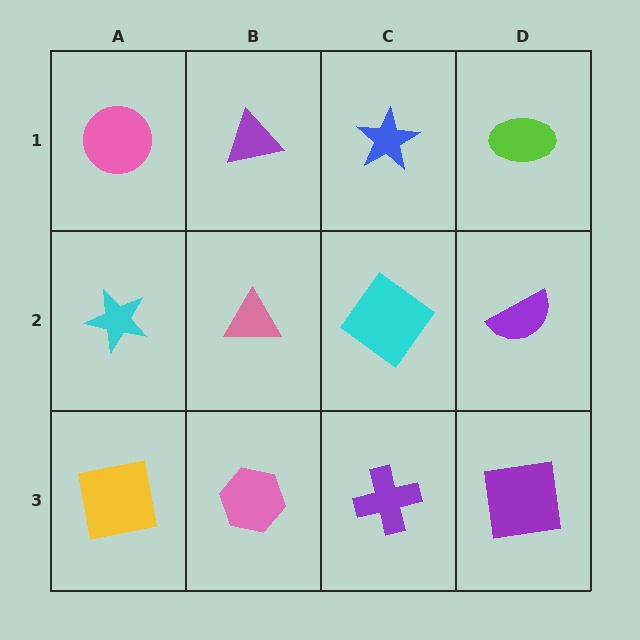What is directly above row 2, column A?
A pink circle.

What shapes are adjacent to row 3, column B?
A pink triangle (row 2, column B), a yellow square (row 3, column A), a purple cross (row 3, column C).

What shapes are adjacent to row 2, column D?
A lime ellipse (row 1, column D), a purple square (row 3, column D), a cyan diamond (row 2, column C).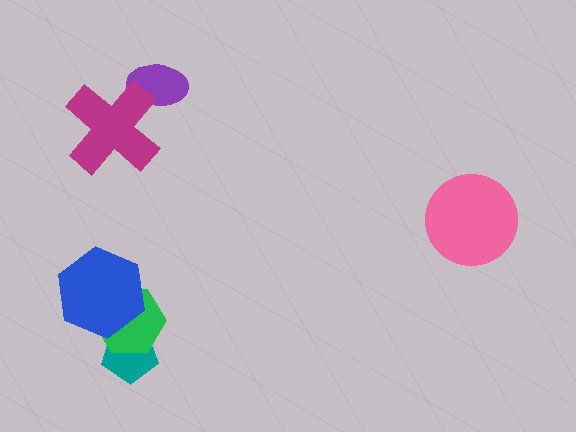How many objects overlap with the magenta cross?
1 object overlaps with the magenta cross.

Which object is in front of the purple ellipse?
The magenta cross is in front of the purple ellipse.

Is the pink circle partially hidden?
No, no other shape covers it.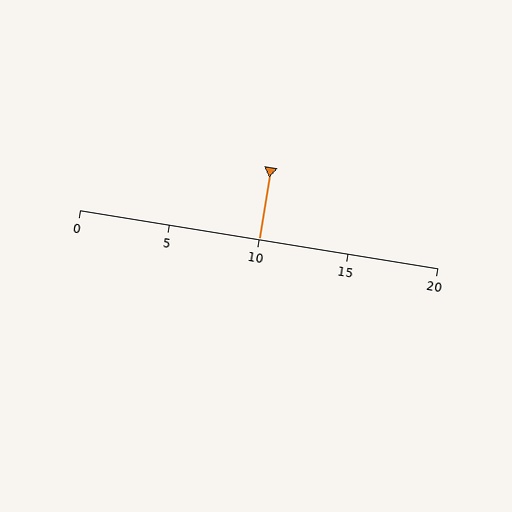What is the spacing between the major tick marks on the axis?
The major ticks are spaced 5 apart.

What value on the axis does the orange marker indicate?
The marker indicates approximately 10.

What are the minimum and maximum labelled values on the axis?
The axis runs from 0 to 20.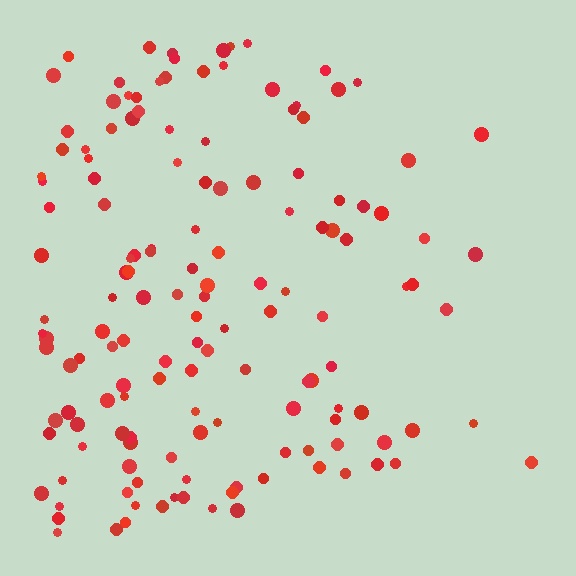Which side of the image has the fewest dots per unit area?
The right.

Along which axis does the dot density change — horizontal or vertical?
Horizontal.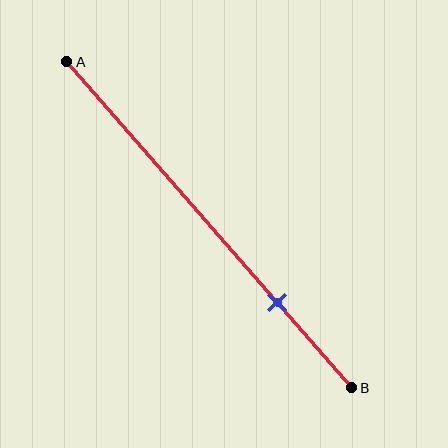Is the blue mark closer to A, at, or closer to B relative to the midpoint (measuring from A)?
The blue mark is closer to point B than the midpoint of segment AB.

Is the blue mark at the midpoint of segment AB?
No, the mark is at about 75% from A, not at the 50% midpoint.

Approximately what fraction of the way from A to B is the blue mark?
The blue mark is approximately 75% of the way from A to B.